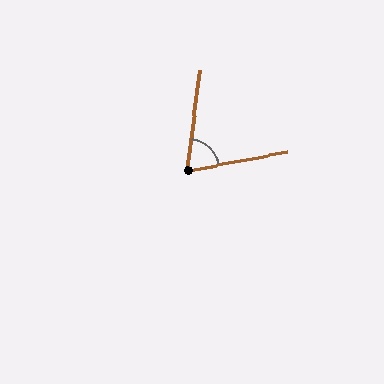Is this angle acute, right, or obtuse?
It is acute.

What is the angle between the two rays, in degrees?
Approximately 73 degrees.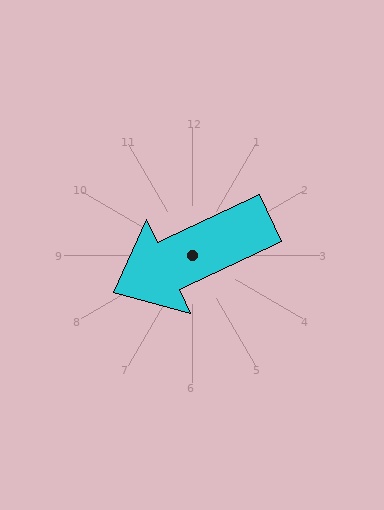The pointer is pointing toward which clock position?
Roughly 8 o'clock.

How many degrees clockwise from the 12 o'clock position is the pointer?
Approximately 245 degrees.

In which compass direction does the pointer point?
Southwest.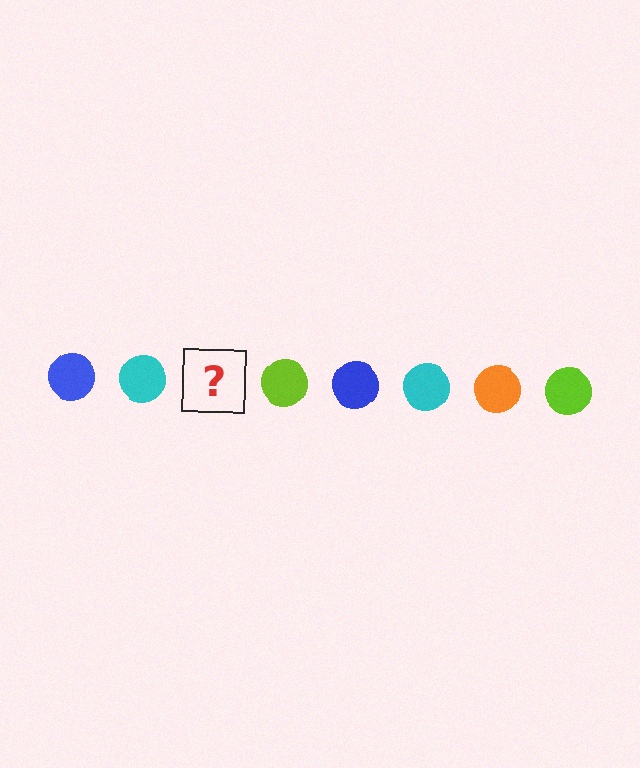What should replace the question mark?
The question mark should be replaced with an orange circle.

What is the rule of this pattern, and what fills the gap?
The rule is that the pattern cycles through blue, cyan, orange, lime circles. The gap should be filled with an orange circle.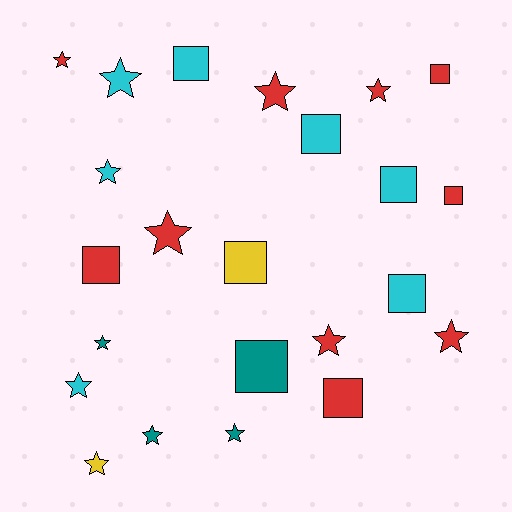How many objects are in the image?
There are 23 objects.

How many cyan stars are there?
There are 3 cyan stars.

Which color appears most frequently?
Red, with 10 objects.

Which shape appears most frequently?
Star, with 13 objects.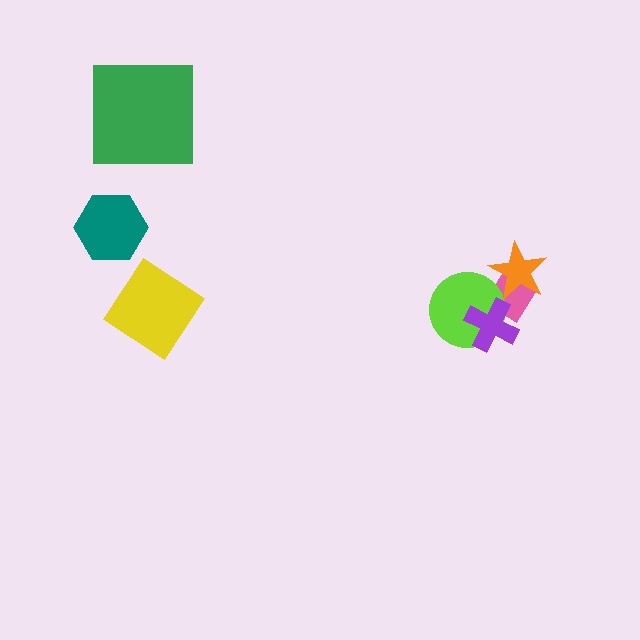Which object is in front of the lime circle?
The purple cross is in front of the lime circle.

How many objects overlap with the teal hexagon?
0 objects overlap with the teal hexagon.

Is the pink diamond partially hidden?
Yes, it is partially covered by another shape.